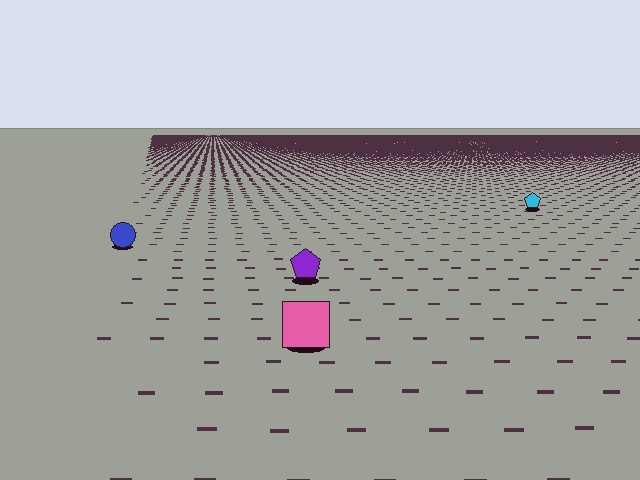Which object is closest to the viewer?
The pink square is closest. The texture marks near it are larger and more spread out.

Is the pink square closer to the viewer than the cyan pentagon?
Yes. The pink square is closer — you can tell from the texture gradient: the ground texture is coarser near it.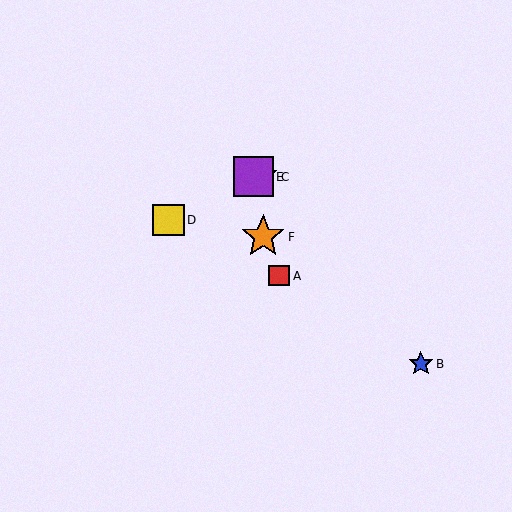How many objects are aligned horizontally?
2 objects (C, E) are aligned horizontally.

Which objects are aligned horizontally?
Objects C, E are aligned horizontally.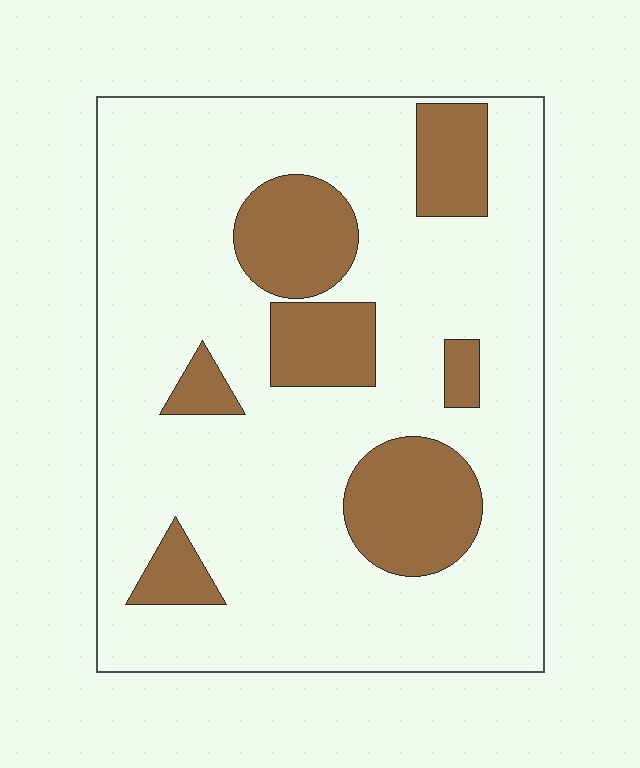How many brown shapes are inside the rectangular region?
7.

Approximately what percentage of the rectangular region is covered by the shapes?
Approximately 20%.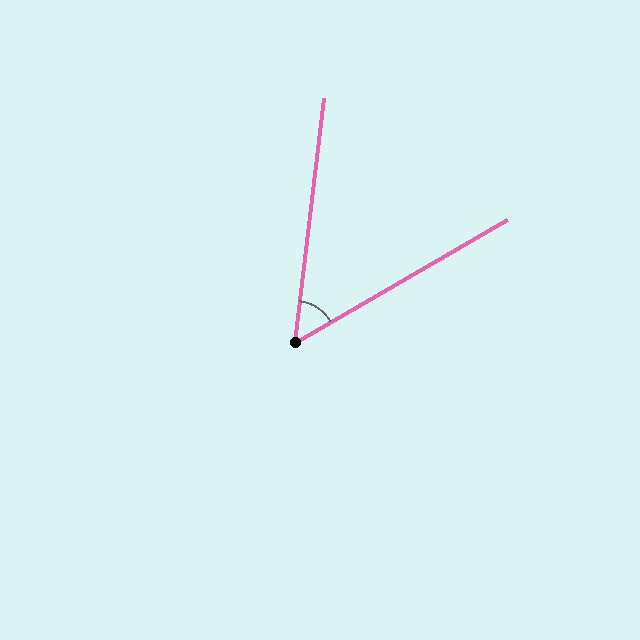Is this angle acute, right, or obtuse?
It is acute.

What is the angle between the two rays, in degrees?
Approximately 53 degrees.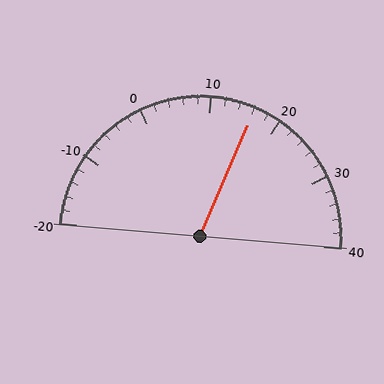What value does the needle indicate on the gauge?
The needle indicates approximately 16.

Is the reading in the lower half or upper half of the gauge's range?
The reading is in the upper half of the range (-20 to 40).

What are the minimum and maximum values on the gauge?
The gauge ranges from -20 to 40.